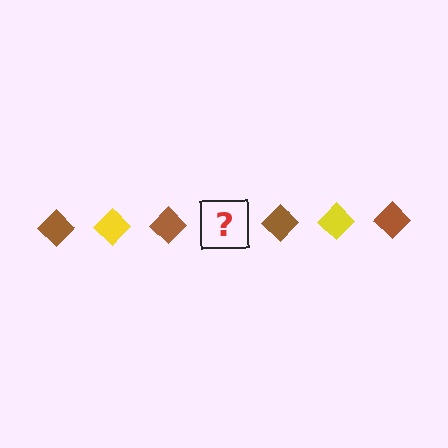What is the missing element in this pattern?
The missing element is a yellow diamond.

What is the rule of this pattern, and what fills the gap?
The rule is that the pattern cycles through brown, yellow diamonds. The gap should be filled with a yellow diamond.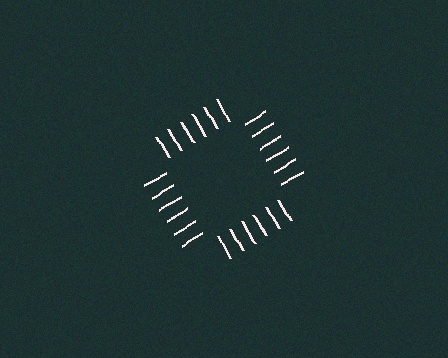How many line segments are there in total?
24 — 6 along each of the 4 edges.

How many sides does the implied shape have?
4 sides — the line-ends trace a square.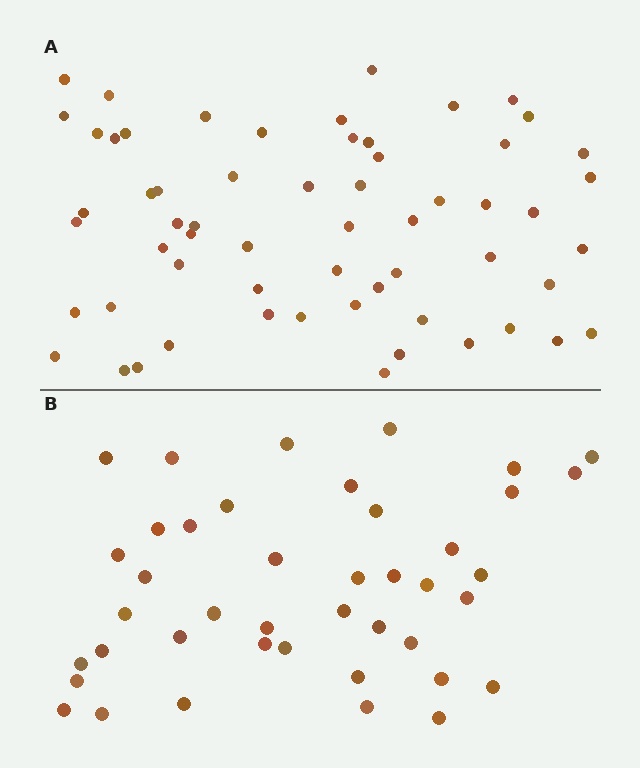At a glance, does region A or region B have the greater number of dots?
Region A (the top region) has more dots.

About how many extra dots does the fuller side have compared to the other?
Region A has approximately 20 more dots than region B.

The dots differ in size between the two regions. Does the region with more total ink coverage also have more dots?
No. Region B has more total ink coverage because its dots are larger, but region A actually contains more individual dots. Total area can be misleading — the number of items is what matters here.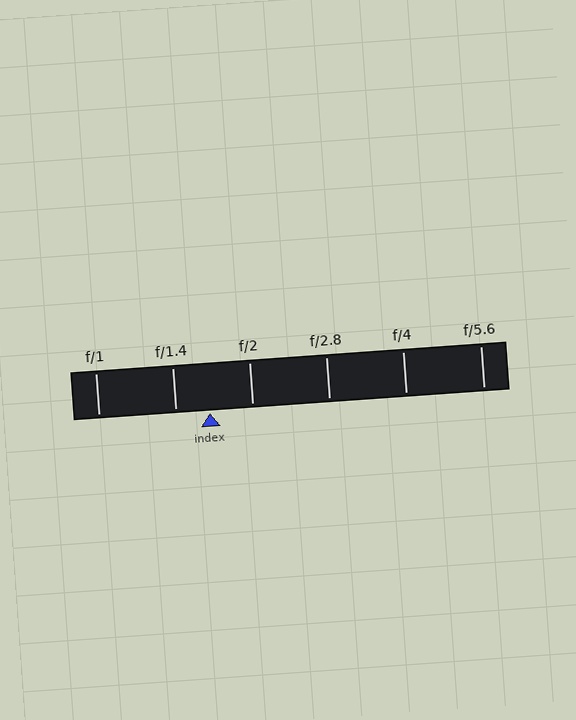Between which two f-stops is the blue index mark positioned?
The index mark is between f/1.4 and f/2.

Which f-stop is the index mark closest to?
The index mark is closest to f/1.4.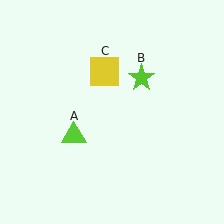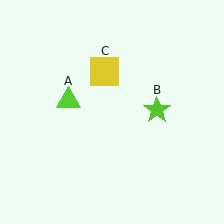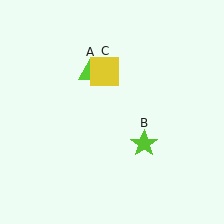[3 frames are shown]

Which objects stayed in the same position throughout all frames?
Yellow square (object C) remained stationary.